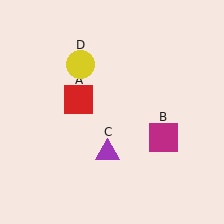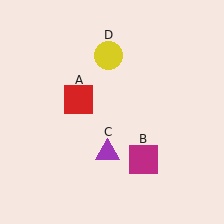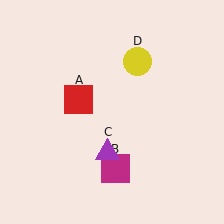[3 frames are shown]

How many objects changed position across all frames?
2 objects changed position: magenta square (object B), yellow circle (object D).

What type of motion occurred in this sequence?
The magenta square (object B), yellow circle (object D) rotated clockwise around the center of the scene.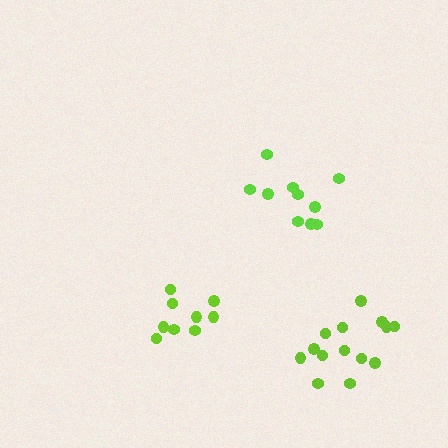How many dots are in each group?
Group 1: 10 dots, Group 2: 9 dots, Group 3: 14 dots (33 total).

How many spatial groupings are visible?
There are 3 spatial groupings.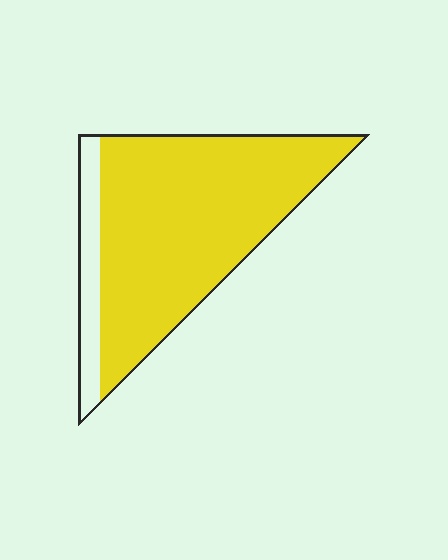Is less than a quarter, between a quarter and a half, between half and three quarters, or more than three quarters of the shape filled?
More than three quarters.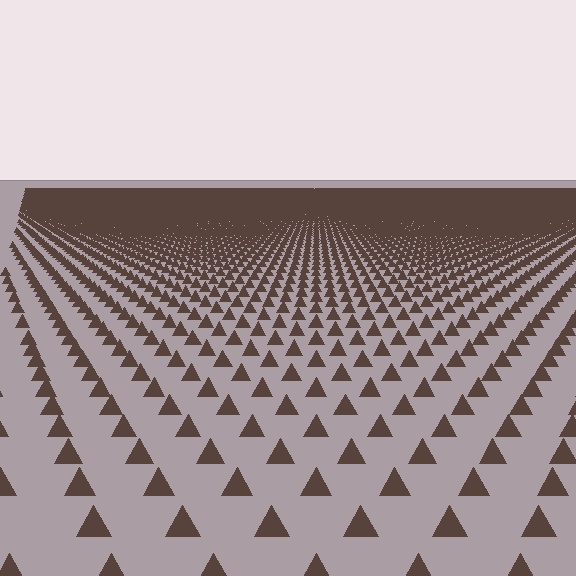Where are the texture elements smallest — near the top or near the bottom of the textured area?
Near the top.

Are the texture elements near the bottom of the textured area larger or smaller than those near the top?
Larger. Near the bottom, elements are closer to the viewer and appear at a bigger on-screen size.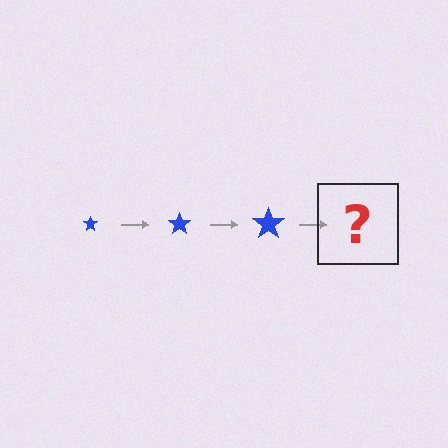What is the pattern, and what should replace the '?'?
The pattern is that the star gets progressively larger each step. The '?' should be a blue star, larger than the previous one.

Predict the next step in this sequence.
The next step is a blue star, larger than the previous one.